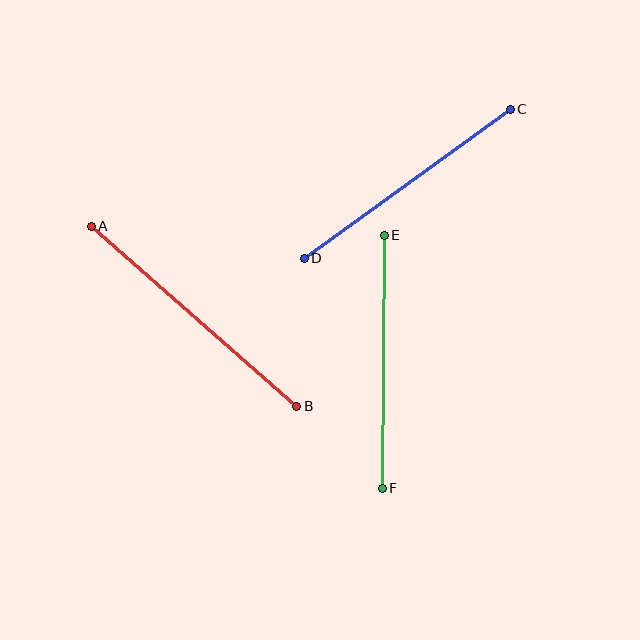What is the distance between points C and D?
The distance is approximately 254 pixels.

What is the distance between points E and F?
The distance is approximately 253 pixels.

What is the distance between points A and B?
The distance is approximately 273 pixels.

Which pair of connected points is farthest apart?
Points A and B are farthest apart.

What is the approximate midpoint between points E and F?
The midpoint is at approximately (383, 362) pixels.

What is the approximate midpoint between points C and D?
The midpoint is at approximately (407, 184) pixels.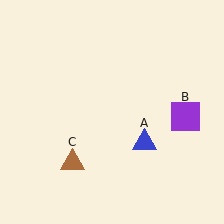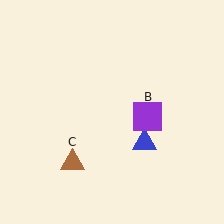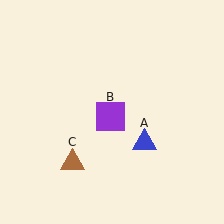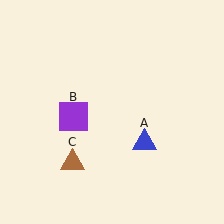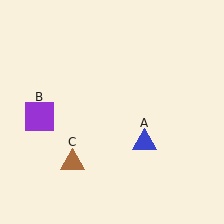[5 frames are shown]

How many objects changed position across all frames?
1 object changed position: purple square (object B).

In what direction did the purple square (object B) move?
The purple square (object B) moved left.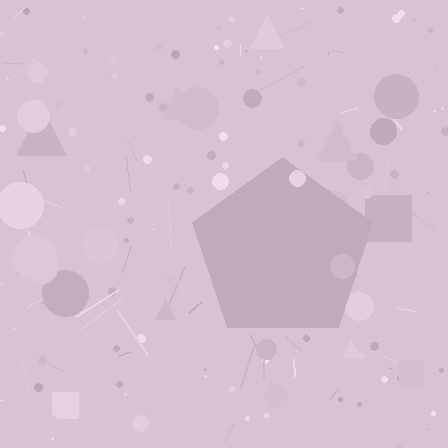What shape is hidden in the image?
A pentagon is hidden in the image.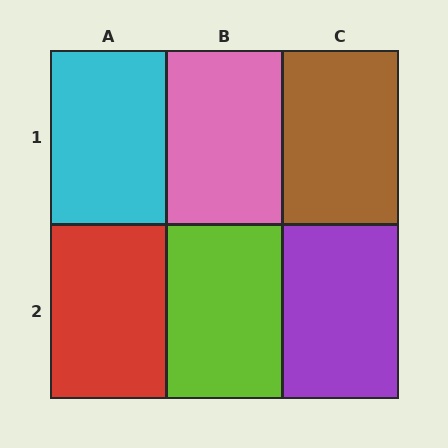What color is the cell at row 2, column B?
Lime.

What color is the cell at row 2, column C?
Purple.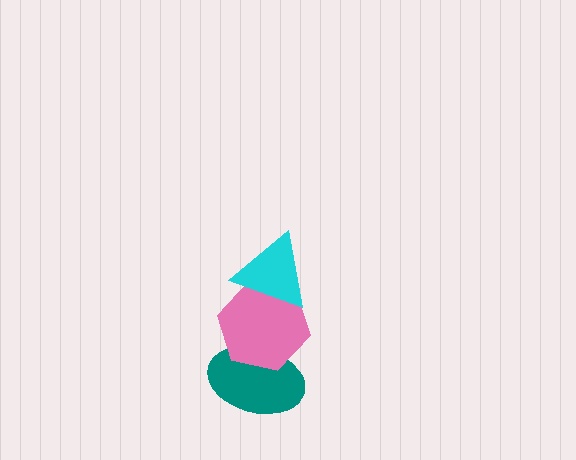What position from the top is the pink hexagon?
The pink hexagon is 2nd from the top.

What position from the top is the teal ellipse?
The teal ellipse is 3rd from the top.